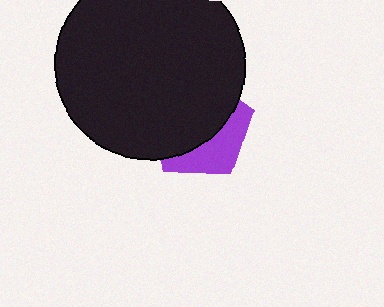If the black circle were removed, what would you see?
You would see the complete purple pentagon.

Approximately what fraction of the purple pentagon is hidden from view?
Roughly 64% of the purple pentagon is hidden behind the black circle.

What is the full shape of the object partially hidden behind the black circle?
The partially hidden object is a purple pentagon.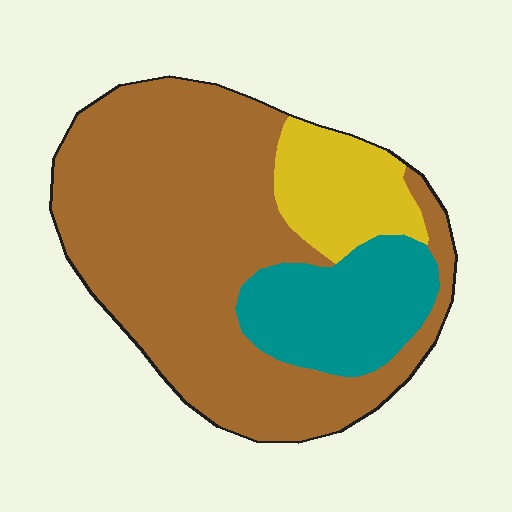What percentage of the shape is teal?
Teal takes up less than a quarter of the shape.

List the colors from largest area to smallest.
From largest to smallest: brown, teal, yellow.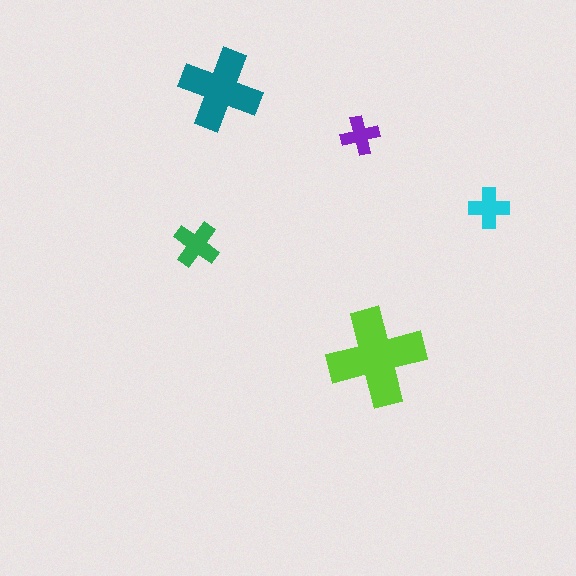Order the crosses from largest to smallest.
the lime one, the teal one, the green one, the cyan one, the purple one.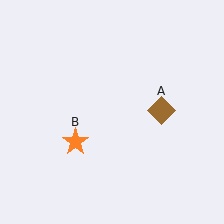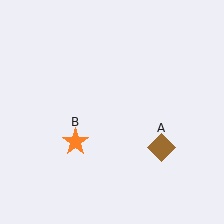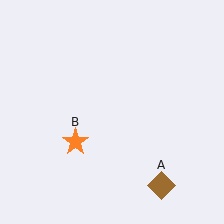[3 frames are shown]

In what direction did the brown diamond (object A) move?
The brown diamond (object A) moved down.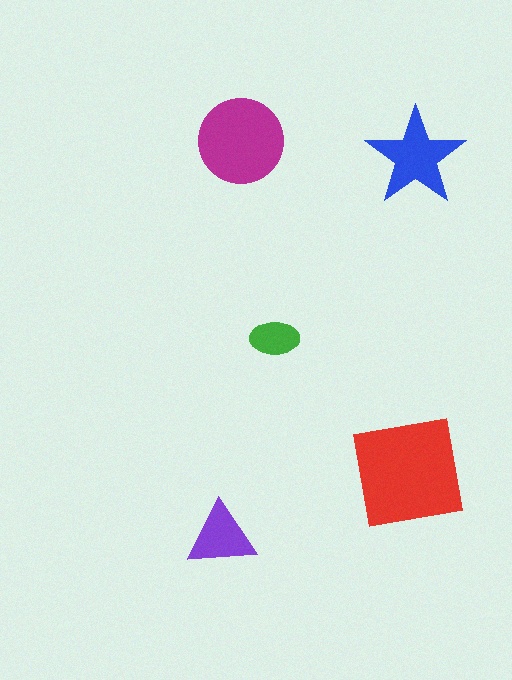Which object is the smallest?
The green ellipse.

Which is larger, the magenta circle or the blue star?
The magenta circle.